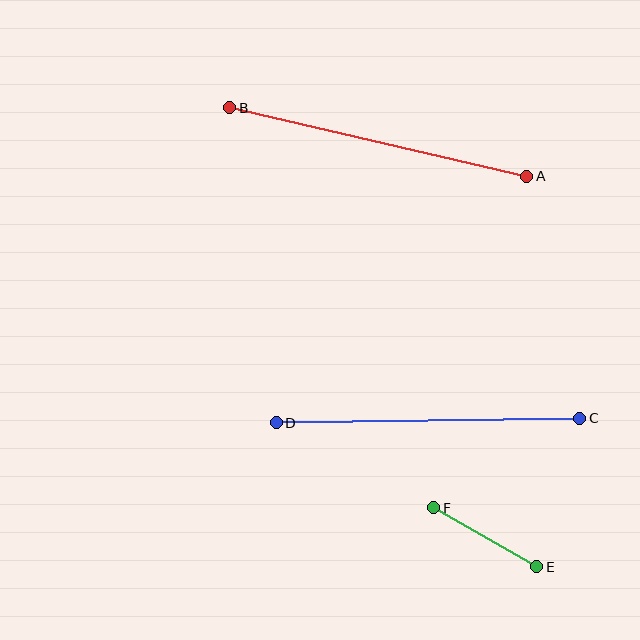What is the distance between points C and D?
The distance is approximately 304 pixels.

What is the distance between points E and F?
The distance is approximately 119 pixels.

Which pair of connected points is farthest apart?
Points A and B are farthest apart.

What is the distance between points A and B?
The distance is approximately 305 pixels.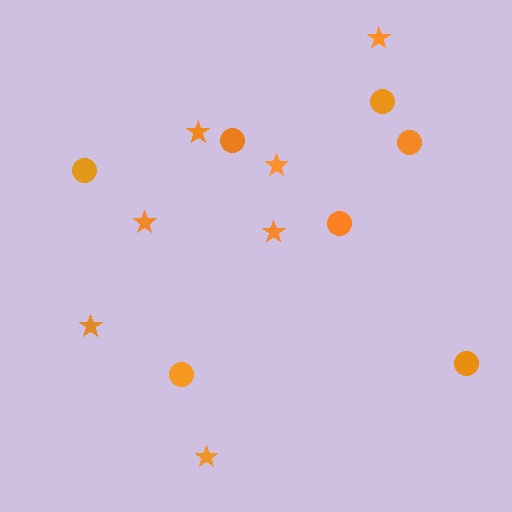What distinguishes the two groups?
There are 2 groups: one group of circles (7) and one group of stars (7).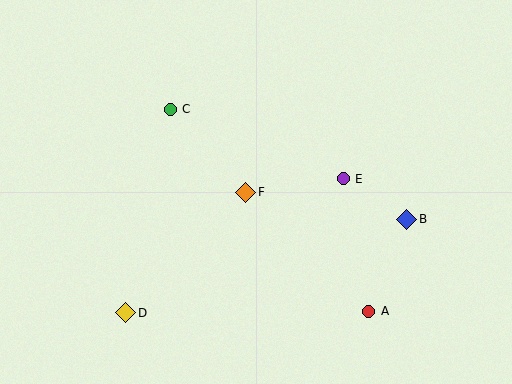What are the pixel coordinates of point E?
Point E is at (343, 179).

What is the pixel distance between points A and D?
The distance between A and D is 243 pixels.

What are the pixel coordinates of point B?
Point B is at (407, 219).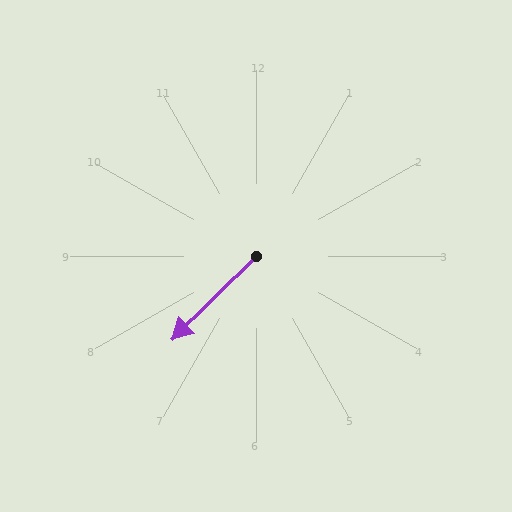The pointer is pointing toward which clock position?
Roughly 8 o'clock.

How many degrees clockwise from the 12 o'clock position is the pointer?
Approximately 225 degrees.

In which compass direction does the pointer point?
Southwest.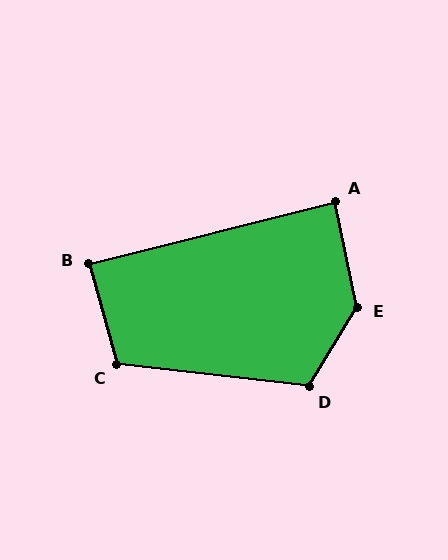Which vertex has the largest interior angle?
E, at approximately 137 degrees.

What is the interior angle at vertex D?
Approximately 115 degrees (obtuse).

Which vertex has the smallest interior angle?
A, at approximately 88 degrees.